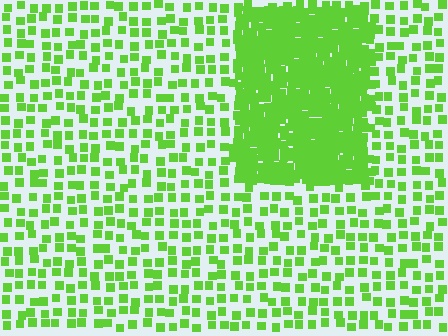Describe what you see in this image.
The image contains small lime elements arranged at two different densities. A rectangle-shaped region is visible where the elements are more densely packed than the surrounding area.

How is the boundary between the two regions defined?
The boundary is defined by a change in element density (approximately 3.0x ratio). All elements are the same color, size, and shape.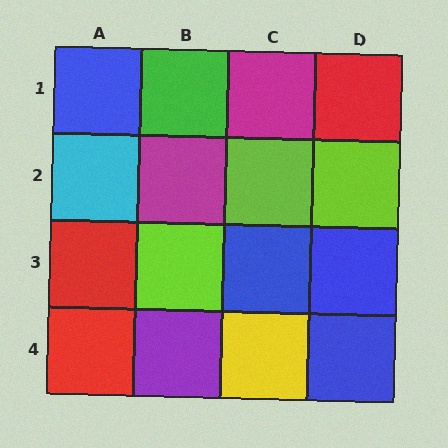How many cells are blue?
4 cells are blue.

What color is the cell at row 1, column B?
Green.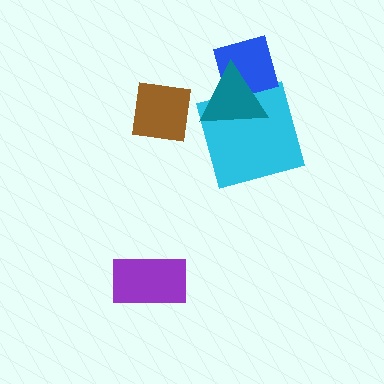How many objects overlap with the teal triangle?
2 objects overlap with the teal triangle.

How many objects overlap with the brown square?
0 objects overlap with the brown square.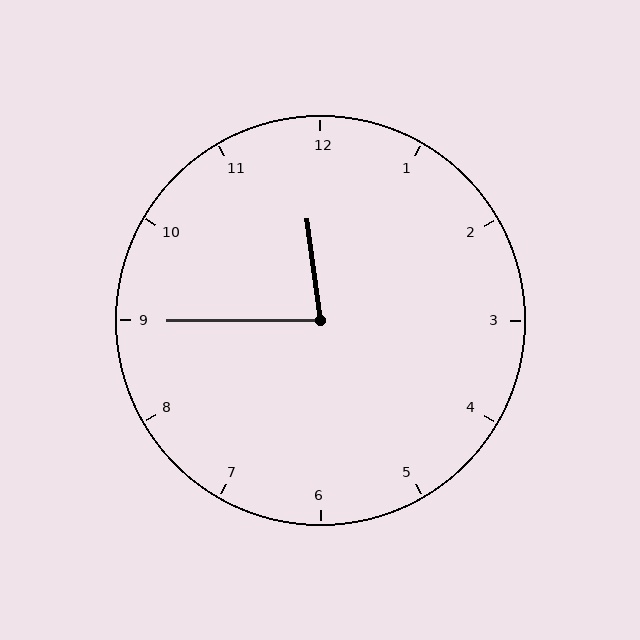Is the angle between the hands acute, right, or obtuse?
It is acute.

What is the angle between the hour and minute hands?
Approximately 82 degrees.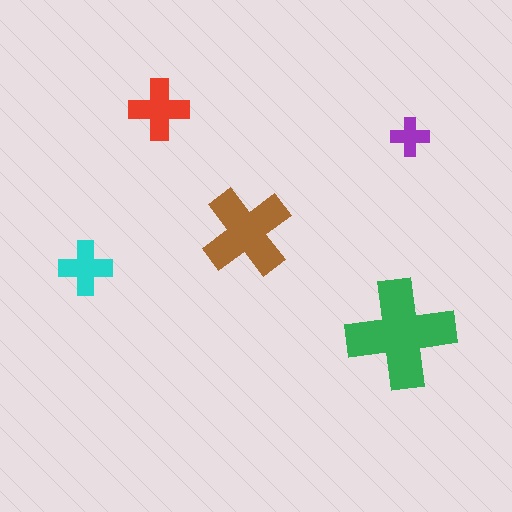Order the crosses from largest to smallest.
the green one, the brown one, the red one, the cyan one, the purple one.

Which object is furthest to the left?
The cyan cross is leftmost.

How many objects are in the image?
There are 5 objects in the image.